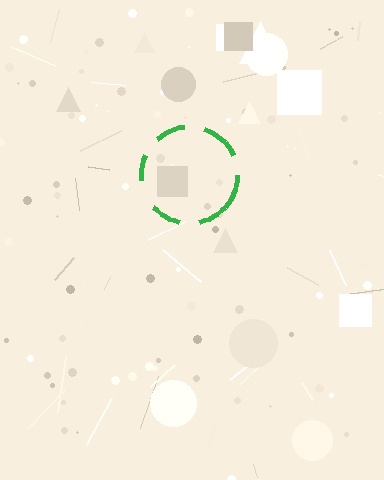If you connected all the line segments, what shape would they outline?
They would outline a circle.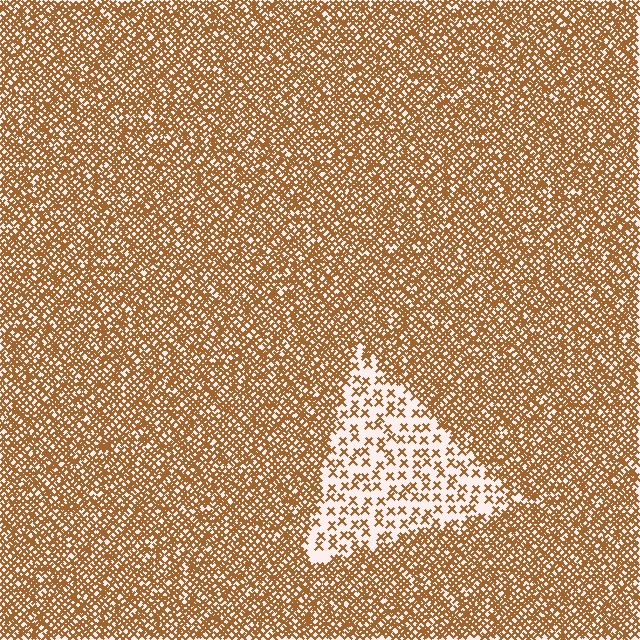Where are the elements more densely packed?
The elements are more densely packed outside the triangle boundary.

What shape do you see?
I see a triangle.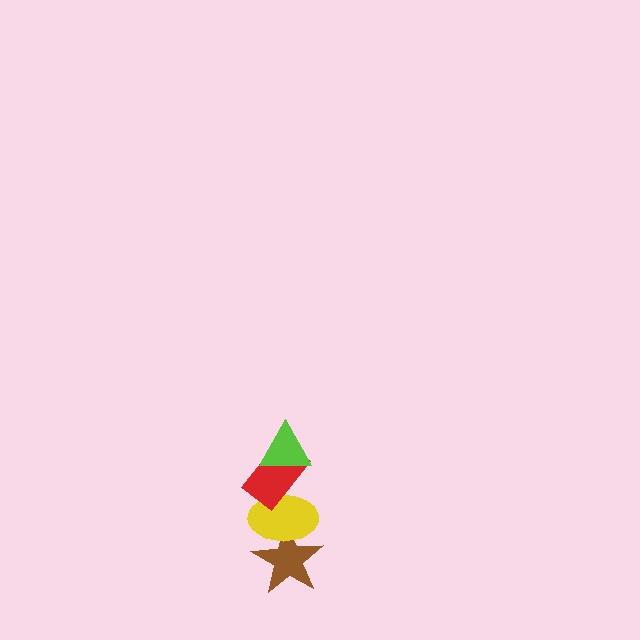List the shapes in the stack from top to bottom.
From top to bottom: the lime triangle, the red rectangle, the yellow ellipse, the brown star.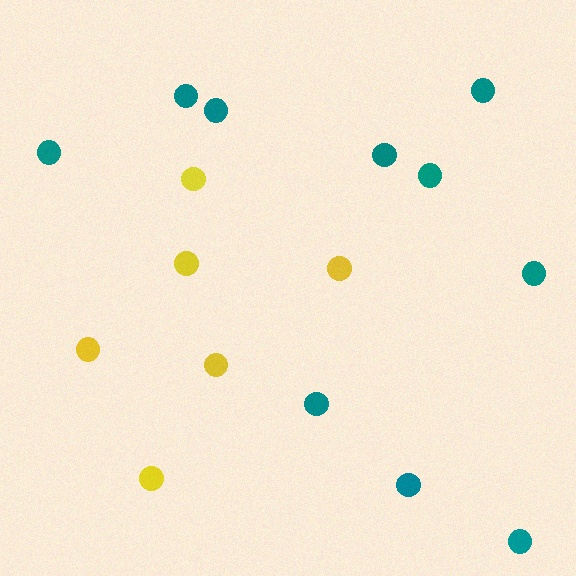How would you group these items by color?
There are 2 groups: one group of yellow circles (6) and one group of teal circles (10).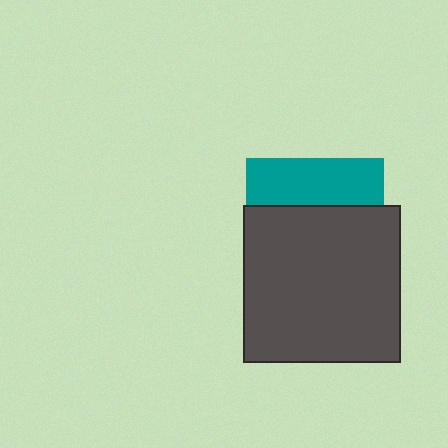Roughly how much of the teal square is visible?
A small part of it is visible (roughly 34%).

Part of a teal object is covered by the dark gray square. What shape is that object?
It is a square.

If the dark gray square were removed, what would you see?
You would see the complete teal square.